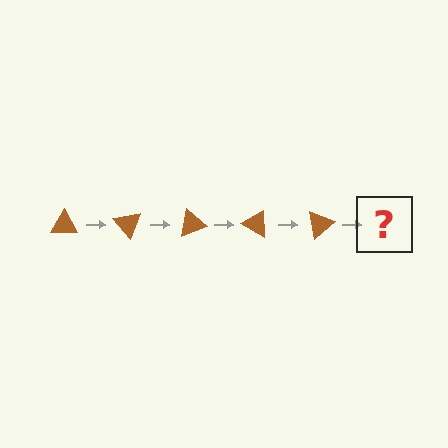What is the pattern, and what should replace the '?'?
The pattern is that the triangle rotates 50 degrees each step. The '?' should be a brown triangle rotated 250 degrees.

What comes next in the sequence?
The next element should be a brown triangle rotated 250 degrees.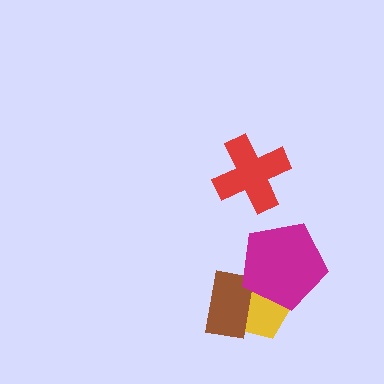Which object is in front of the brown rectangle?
The magenta pentagon is in front of the brown rectangle.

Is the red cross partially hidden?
No, no other shape covers it.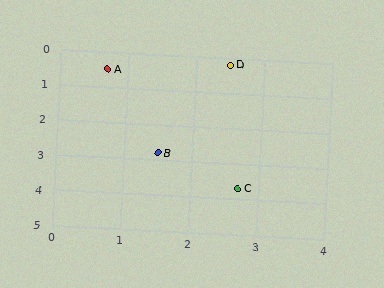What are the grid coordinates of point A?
Point A is at approximately (0.7, 0.5).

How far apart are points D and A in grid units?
Points D and A are about 1.8 grid units apart.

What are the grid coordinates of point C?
Point C is at approximately (2.7, 3.7).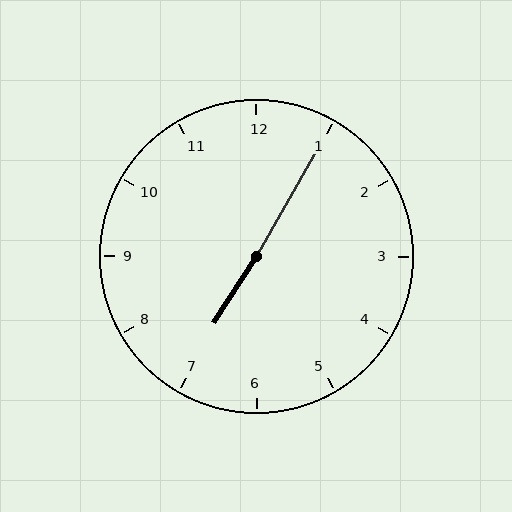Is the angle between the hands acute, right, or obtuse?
It is obtuse.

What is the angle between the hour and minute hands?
Approximately 178 degrees.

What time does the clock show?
7:05.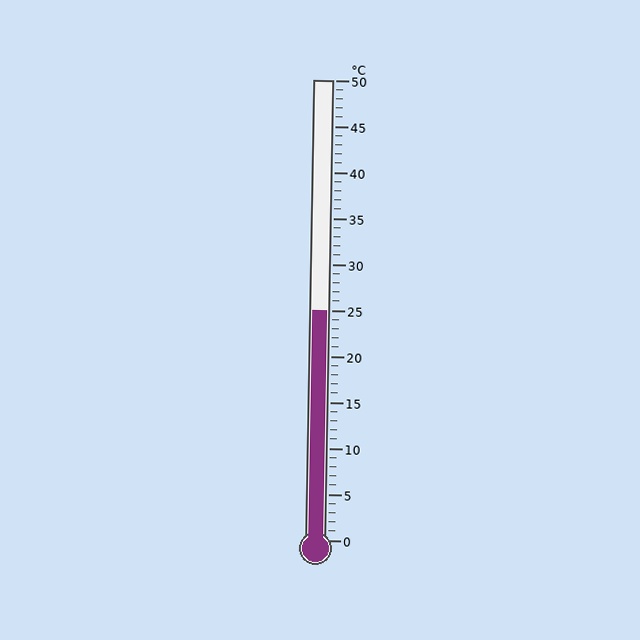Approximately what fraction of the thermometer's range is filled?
The thermometer is filled to approximately 50% of its range.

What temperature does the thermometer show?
The thermometer shows approximately 25°C.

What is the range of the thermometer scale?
The thermometer scale ranges from 0°C to 50°C.